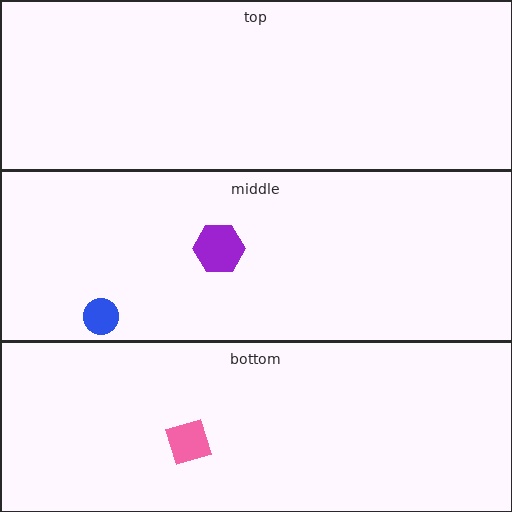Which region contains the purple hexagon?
The middle region.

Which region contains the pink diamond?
The bottom region.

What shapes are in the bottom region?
The pink diamond.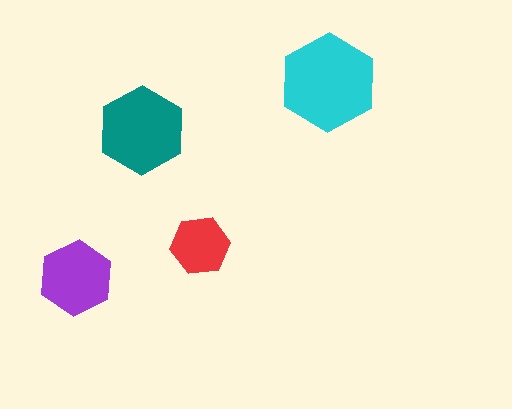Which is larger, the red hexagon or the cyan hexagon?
The cyan one.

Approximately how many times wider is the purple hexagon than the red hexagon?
About 1.5 times wider.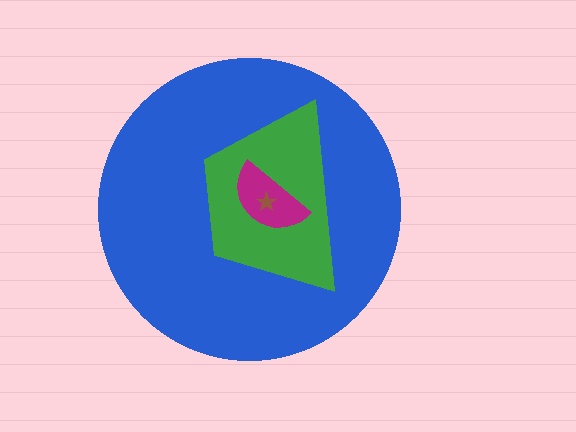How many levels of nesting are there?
4.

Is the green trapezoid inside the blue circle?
Yes.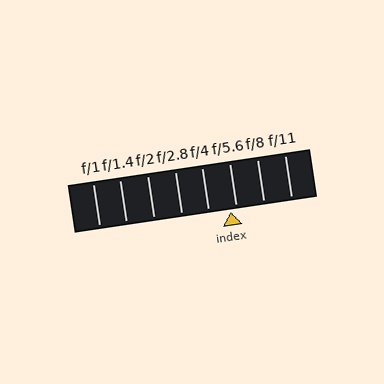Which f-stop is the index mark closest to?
The index mark is closest to f/5.6.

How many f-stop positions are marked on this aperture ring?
There are 8 f-stop positions marked.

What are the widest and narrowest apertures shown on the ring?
The widest aperture shown is f/1 and the narrowest is f/11.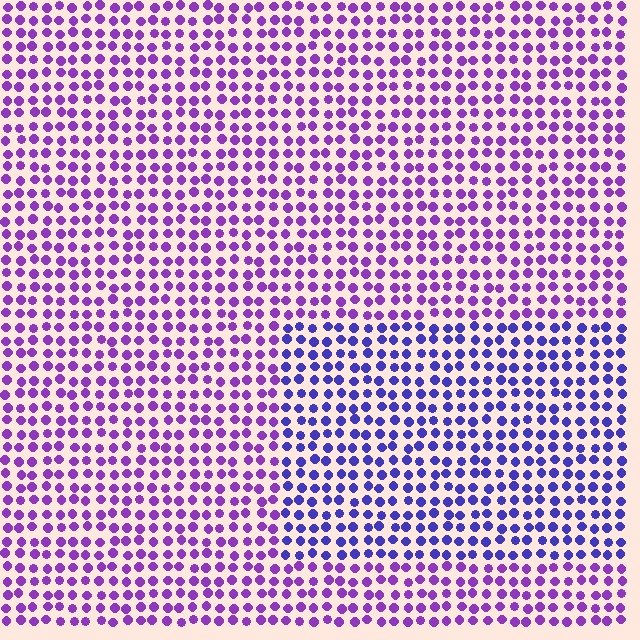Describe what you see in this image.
The image is filled with small purple elements in a uniform arrangement. A rectangle-shaped region is visible where the elements are tinted to a slightly different hue, forming a subtle color boundary.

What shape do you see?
I see a rectangle.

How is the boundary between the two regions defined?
The boundary is defined purely by a slight shift in hue (about 36 degrees). Spacing, size, and orientation are identical on both sides.